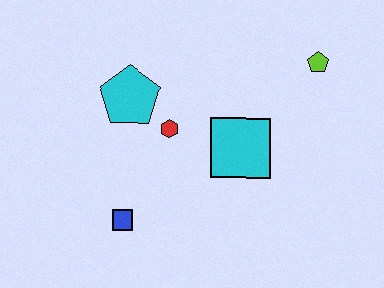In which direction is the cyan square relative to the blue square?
The cyan square is to the right of the blue square.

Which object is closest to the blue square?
The red hexagon is closest to the blue square.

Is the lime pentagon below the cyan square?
No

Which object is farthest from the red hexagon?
The lime pentagon is farthest from the red hexagon.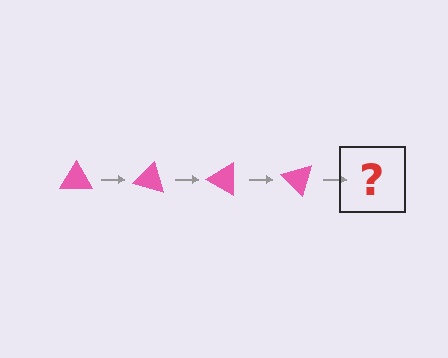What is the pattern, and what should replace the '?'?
The pattern is that the triangle rotates 15 degrees each step. The '?' should be a pink triangle rotated 60 degrees.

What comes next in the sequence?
The next element should be a pink triangle rotated 60 degrees.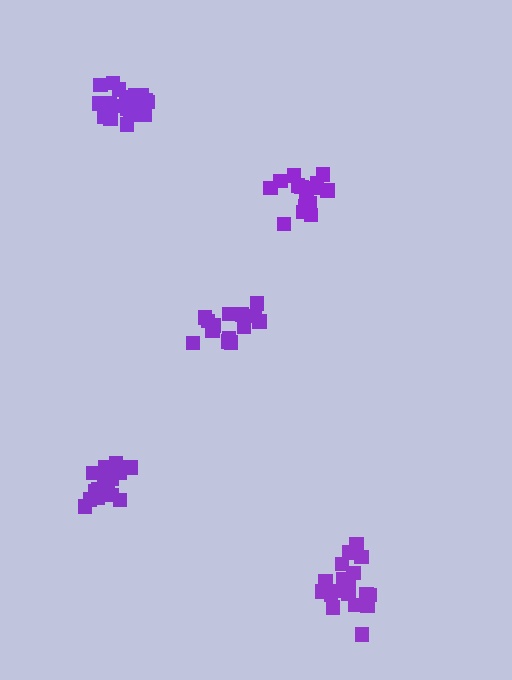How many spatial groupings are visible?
There are 5 spatial groupings.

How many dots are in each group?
Group 1: 15 dots, Group 2: 20 dots, Group 3: 14 dots, Group 4: 16 dots, Group 5: 18 dots (83 total).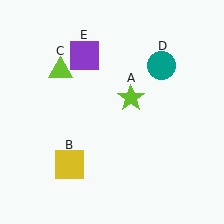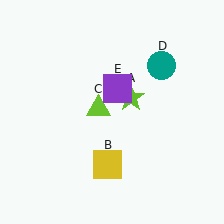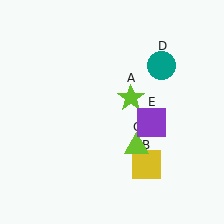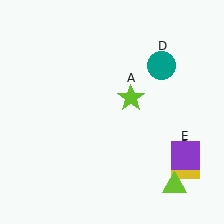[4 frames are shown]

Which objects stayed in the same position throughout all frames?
Lime star (object A) and teal circle (object D) remained stationary.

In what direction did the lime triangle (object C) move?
The lime triangle (object C) moved down and to the right.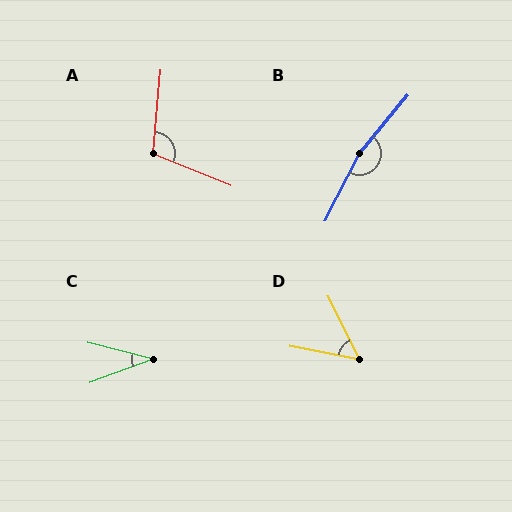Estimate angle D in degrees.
Approximately 52 degrees.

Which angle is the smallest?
C, at approximately 34 degrees.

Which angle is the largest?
B, at approximately 167 degrees.